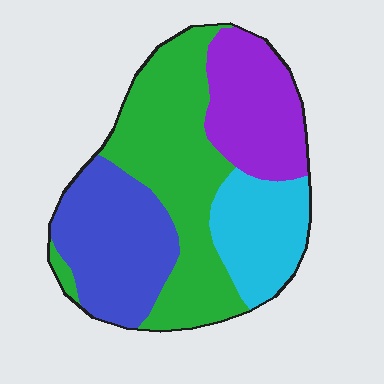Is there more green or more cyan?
Green.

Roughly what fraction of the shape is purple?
Purple covers roughly 20% of the shape.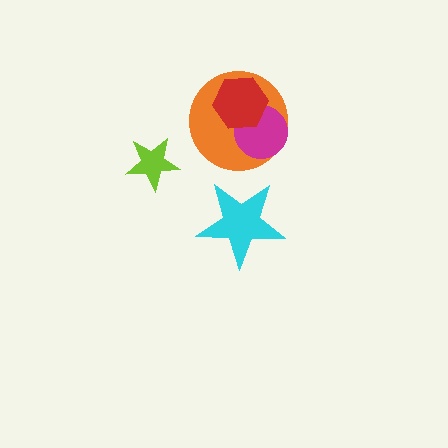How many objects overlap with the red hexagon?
2 objects overlap with the red hexagon.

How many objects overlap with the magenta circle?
2 objects overlap with the magenta circle.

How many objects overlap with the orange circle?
2 objects overlap with the orange circle.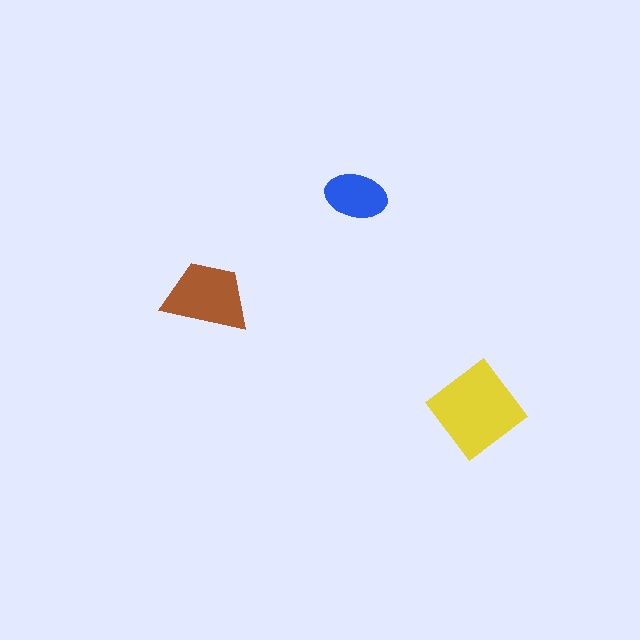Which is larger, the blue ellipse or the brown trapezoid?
The brown trapezoid.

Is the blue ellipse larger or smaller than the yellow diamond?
Smaller.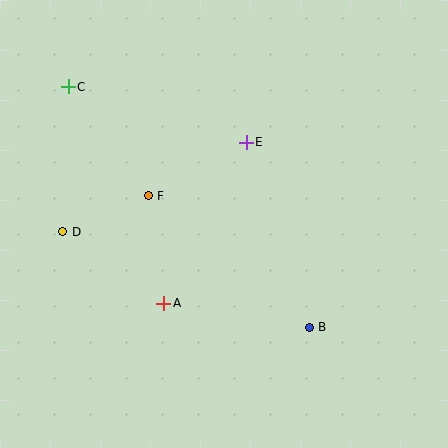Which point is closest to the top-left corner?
Point C is closest to the top-left corner.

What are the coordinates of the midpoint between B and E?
The midpoint between B and E is at (278, 235).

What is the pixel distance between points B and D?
The distance between B and D is 264 pixels.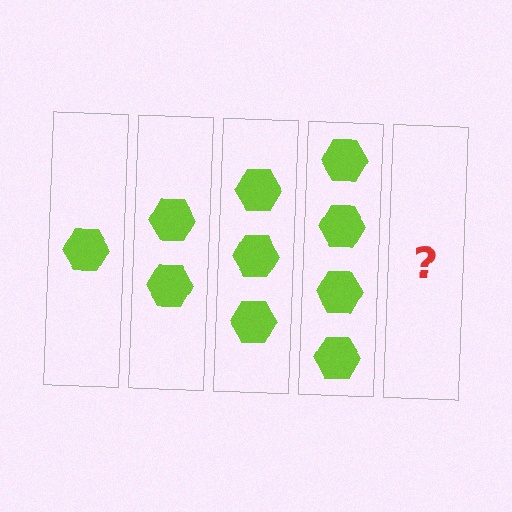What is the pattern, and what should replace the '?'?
The pattern is that each step adds one more hexagon. The '?' should be 5 hexagons.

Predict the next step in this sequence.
The next step is 5 hexagons.